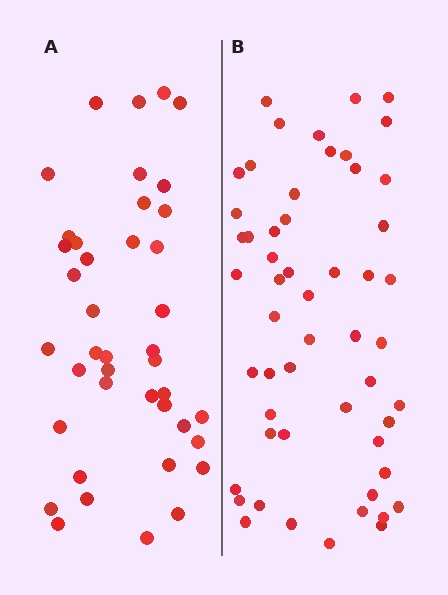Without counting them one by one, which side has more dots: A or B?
Region B (the right region) has more dots.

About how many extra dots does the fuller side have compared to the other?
Region B has approximately 15 more dots than region A.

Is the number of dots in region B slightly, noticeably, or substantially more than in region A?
Region B has noticeably more, but not dramatically so. The ratio is roughly 1.3 to 1.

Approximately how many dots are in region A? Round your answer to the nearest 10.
About 40 dots. (The exact count is 41, which rounds to 40.)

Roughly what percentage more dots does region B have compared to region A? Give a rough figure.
About 30% more.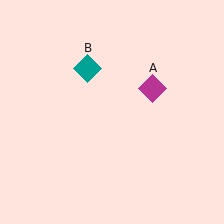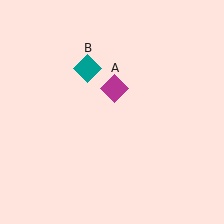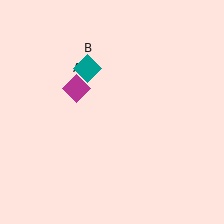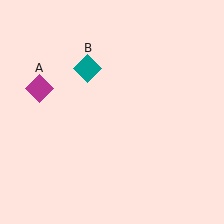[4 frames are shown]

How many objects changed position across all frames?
1 object changed position: magenta diamond (object A).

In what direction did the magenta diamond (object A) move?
The magenta diamond (object A) moved left.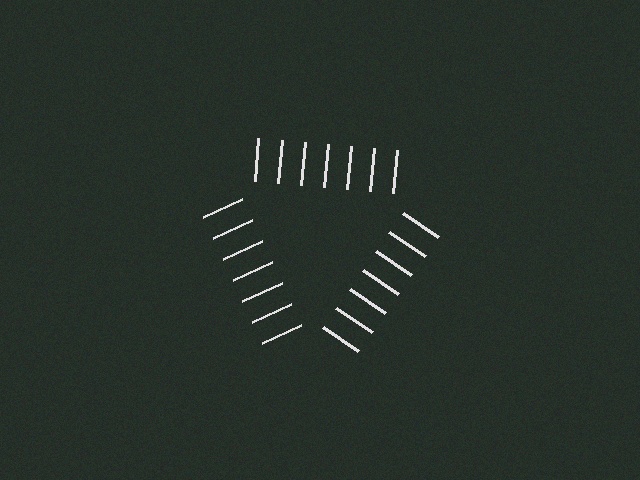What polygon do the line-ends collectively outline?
An illusory triangle — the line segments terminate on its edges but no continuous stroke is drawn.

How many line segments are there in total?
21 — 7 along each of the 3 edges.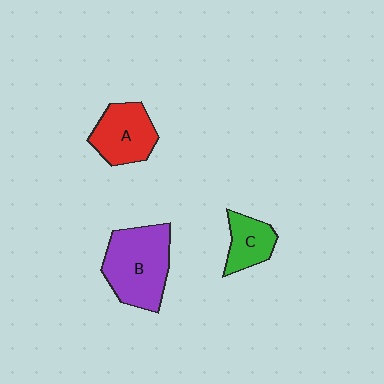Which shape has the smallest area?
Shape C (green).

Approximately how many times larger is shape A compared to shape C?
Approximately 1.4 times.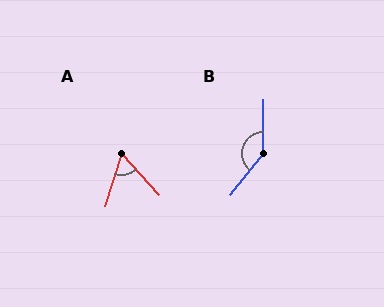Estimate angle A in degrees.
Approximately 61 degrees.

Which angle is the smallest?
A, at approximately 61 degrees.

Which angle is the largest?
B, at approximately 141 degrees.